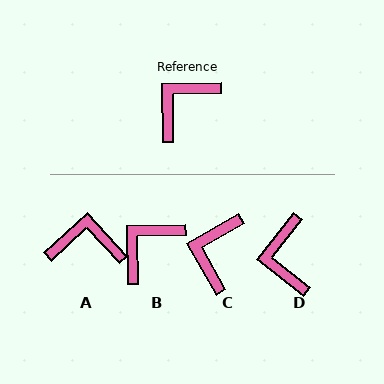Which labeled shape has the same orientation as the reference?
B.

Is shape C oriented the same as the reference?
No, it is off by about 28 degrees.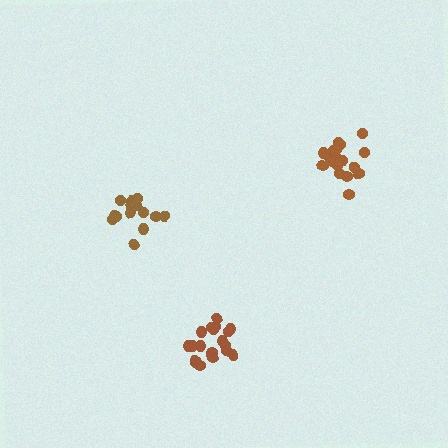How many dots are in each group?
Group 1: 19 dots, Group 2: 18 dots, Group 3: 14 dots (51 total).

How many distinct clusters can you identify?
There are 3 distinct clusters.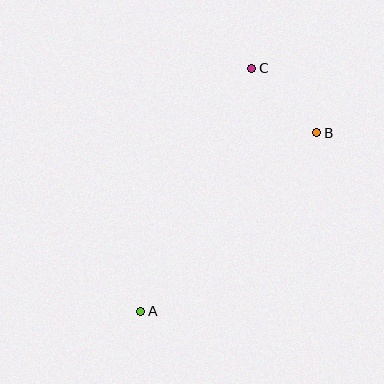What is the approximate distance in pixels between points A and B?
The distance between A and B is approximately 251 pixels.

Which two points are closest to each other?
Points B and C are closest to each other.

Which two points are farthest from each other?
Points A and C are farthest from each other.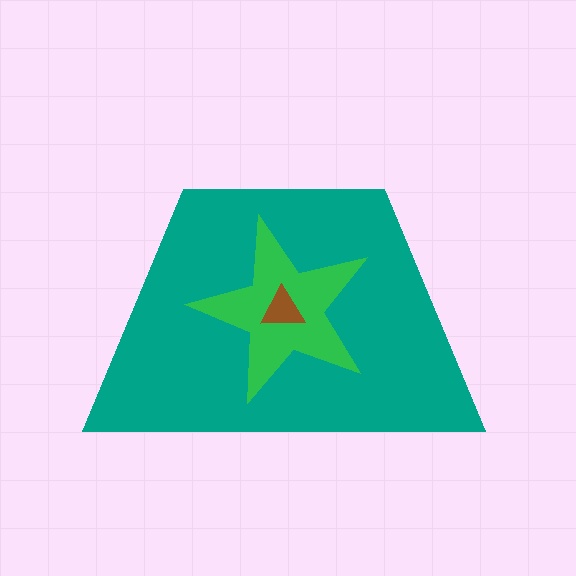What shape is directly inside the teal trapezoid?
The green star.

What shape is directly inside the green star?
The brown triangle.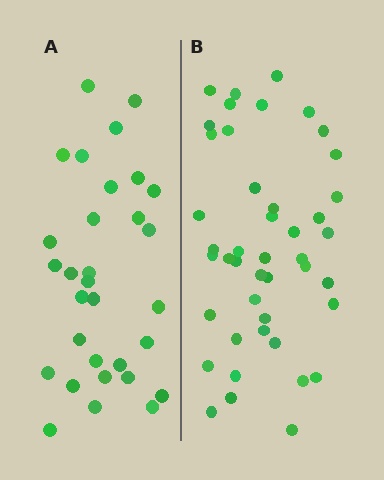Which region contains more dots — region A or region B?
Region B (the right region) has more dots.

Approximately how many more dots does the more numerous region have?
Region B has approximately 15 more dots than region A.